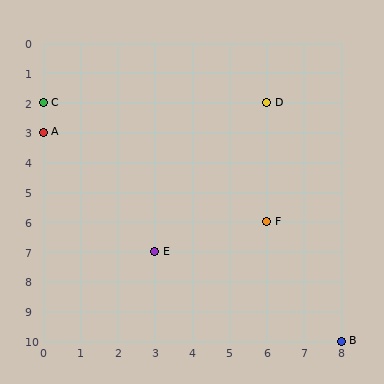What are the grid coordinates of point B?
Point B is at grid coordinates (8, 10).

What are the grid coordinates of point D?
Point D is at grid coordinates (6, 2).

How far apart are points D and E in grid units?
Points D and E are 3 columns and 5 rows apart (about 5.8 grid units diagonally).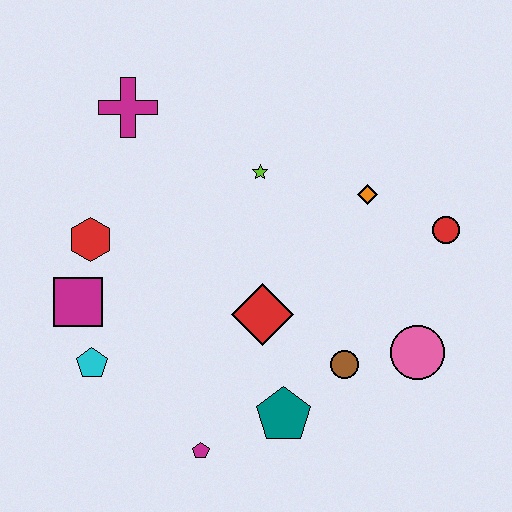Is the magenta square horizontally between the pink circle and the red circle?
No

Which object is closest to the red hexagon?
The magenta square is closest to the red hexagon.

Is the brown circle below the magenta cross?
Yes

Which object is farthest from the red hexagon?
The red circle is farthest from the red hexagon.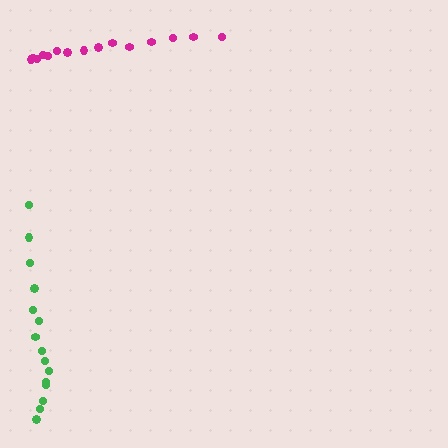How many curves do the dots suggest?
There are 2 distinct paths.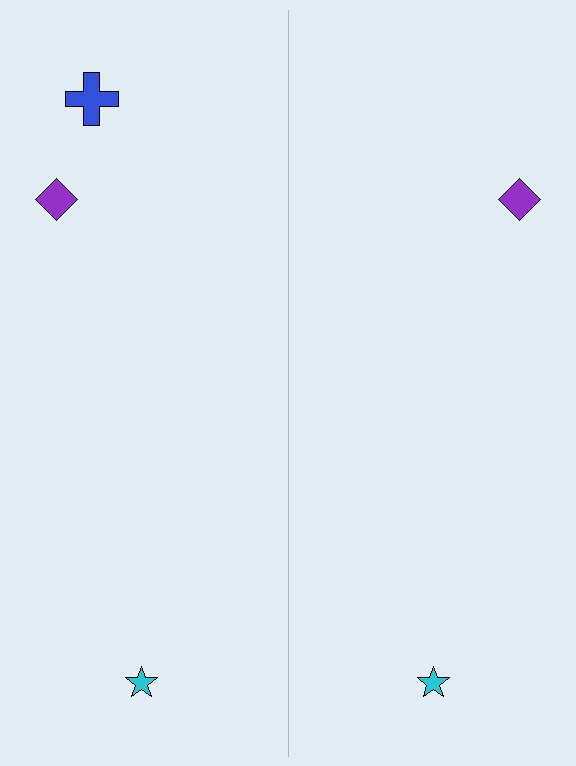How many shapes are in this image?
There are 5 shapes in this image.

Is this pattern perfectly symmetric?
No, the pattern is not perfectly symmetric. A blue cross is missing from the right side.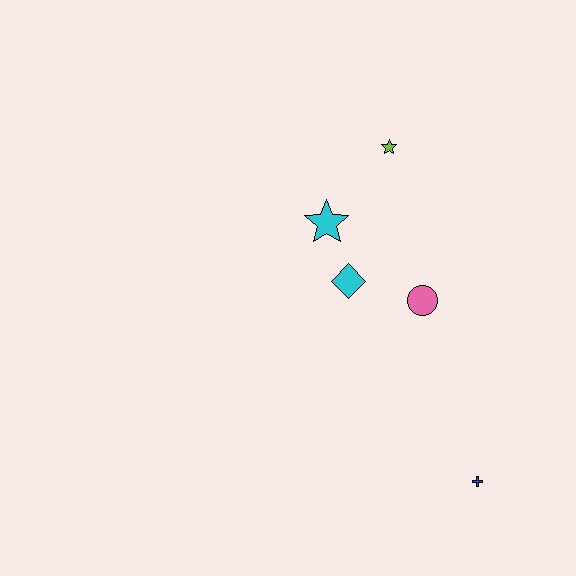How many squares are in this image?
There are no squares.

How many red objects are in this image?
There are no red objects.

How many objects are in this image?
There are 5 objects.